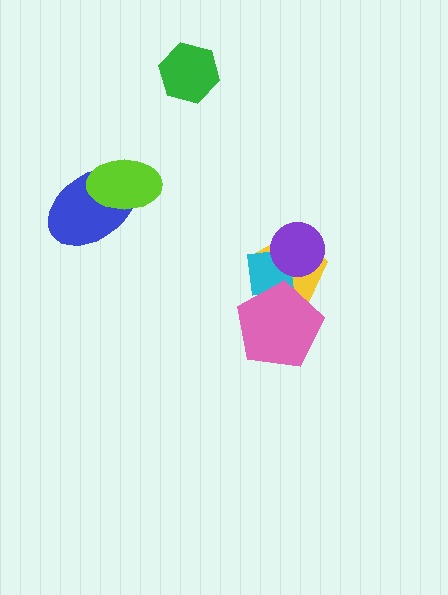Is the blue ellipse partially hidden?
Yes, it is partially covered by another shape.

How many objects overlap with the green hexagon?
0 objects overlap with the green hexagon.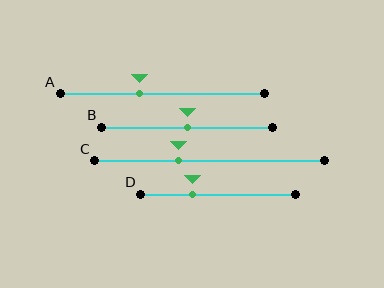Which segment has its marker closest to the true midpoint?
Segment B has its marker closest to the true midpoint.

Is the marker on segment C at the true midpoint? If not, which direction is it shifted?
No, the marker on segment C is shifted to the left by about 13% of the segment length.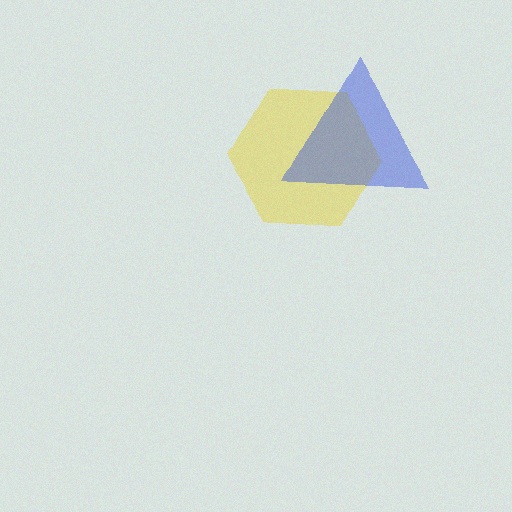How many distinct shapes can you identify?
There are 2 distinct shapes: a yellow hexagon, a blue triangle.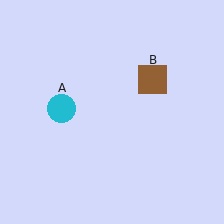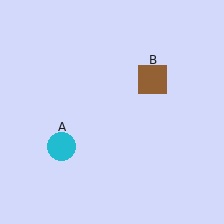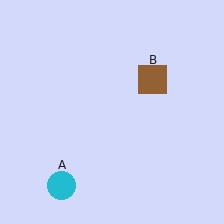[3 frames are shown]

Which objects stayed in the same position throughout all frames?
Brown square (object B) remained stationary.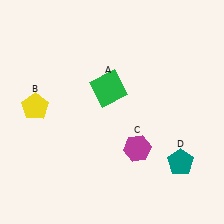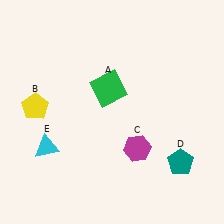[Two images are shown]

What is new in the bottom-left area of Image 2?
A cyan triangle (E) was added in the bottom-left area of Image 2.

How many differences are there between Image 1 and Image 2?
There is 1 difference between the two images.